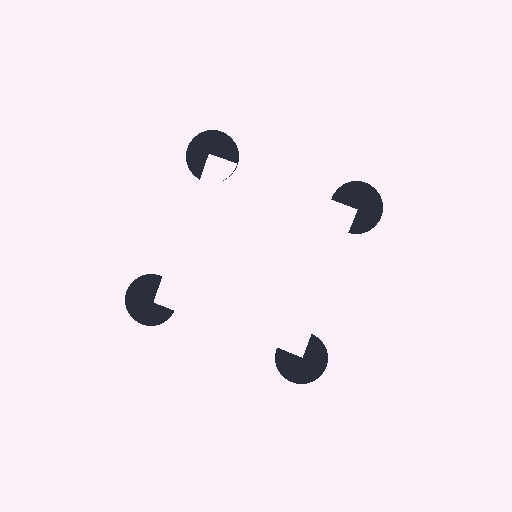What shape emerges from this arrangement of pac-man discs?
An illusory square — its edges are inferred from the aligned wedge cuts in the pac-man discs, not physically drawn.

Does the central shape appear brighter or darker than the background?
It typically appears slightly brighter than the background, even though no actual brightness change is drawn.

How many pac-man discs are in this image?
There are 4 — one at each vertex of the illusory square.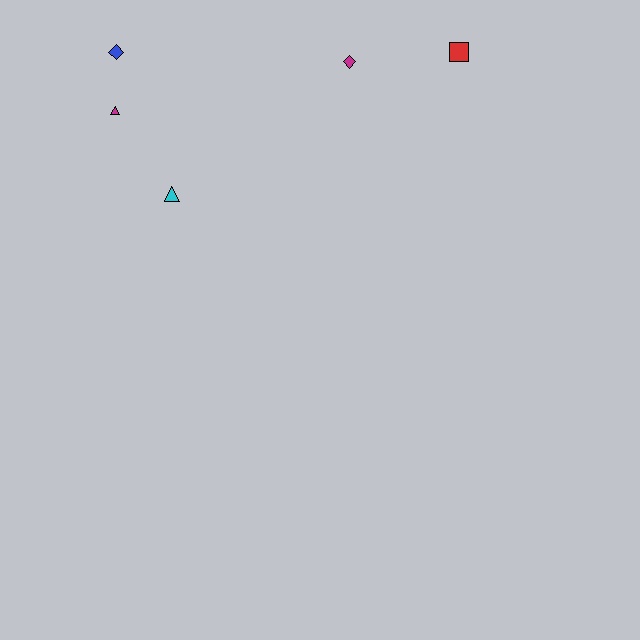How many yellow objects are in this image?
There are no yellow objects.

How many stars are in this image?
There are no stars.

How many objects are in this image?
There are 5 objects.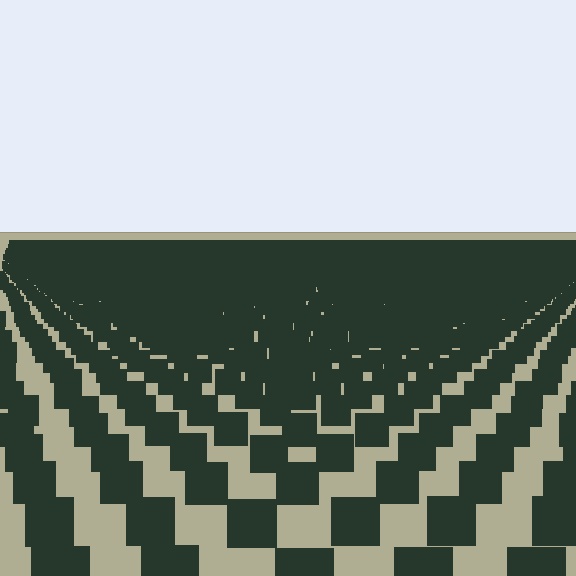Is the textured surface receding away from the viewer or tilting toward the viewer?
The surface is receding away from the viewer. Texture elements get smaller and denser toward the top.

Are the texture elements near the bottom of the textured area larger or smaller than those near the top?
Larger. Near the bottom, elements are closer to the viewer and appear at a bigger on-screen size.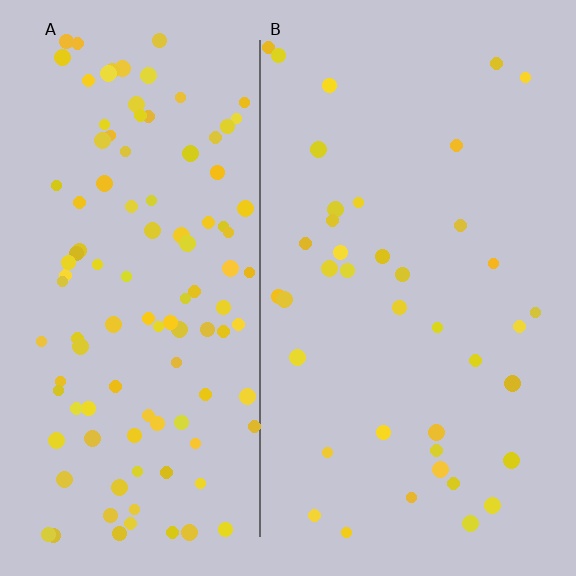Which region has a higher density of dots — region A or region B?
A (the left).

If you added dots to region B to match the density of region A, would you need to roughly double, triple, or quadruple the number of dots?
Approximately triple.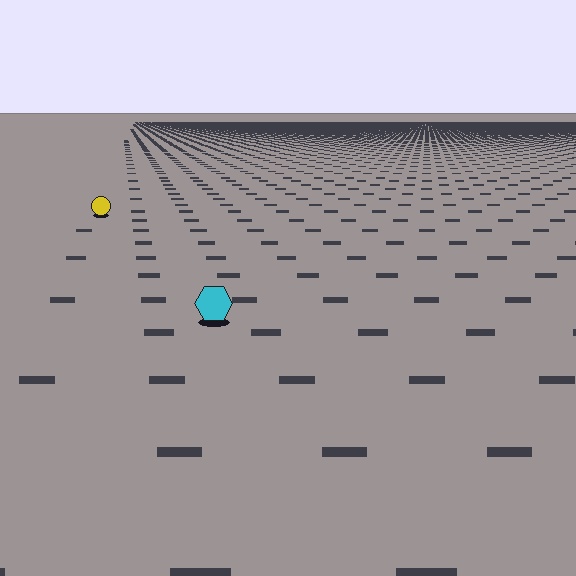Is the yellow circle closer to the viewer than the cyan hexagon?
No. The cyan hexagon is closer — you can tell from the texture gradient: the ground texture is coarser near it.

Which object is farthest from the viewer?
The yellow circle is farthest from the viewer. It appears smaller and the ground texture around it is denser.